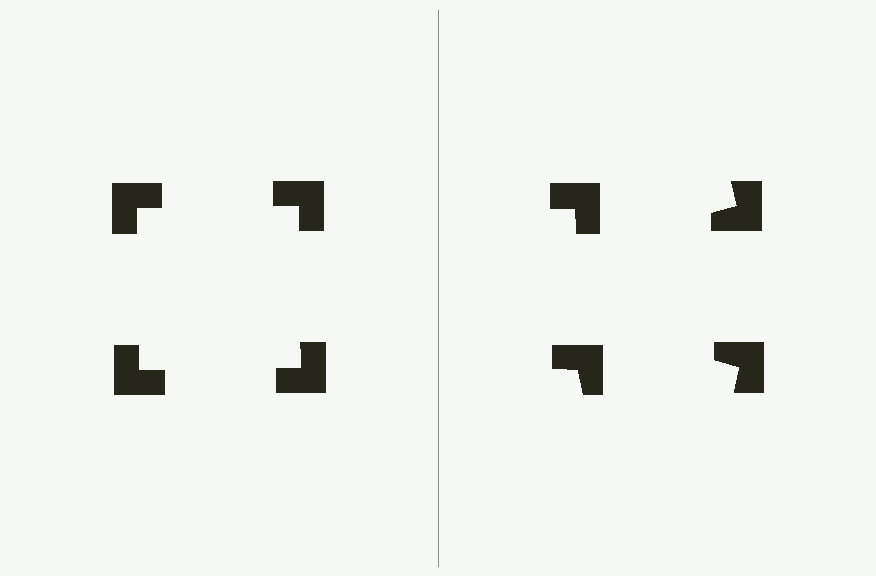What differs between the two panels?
The notched squares are positioned identically on both sides; only the wedge orientations differ. On the left they align to a square; on the right they are misaligned.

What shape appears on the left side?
An illusory square.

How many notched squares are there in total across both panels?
8 — 4 on each side.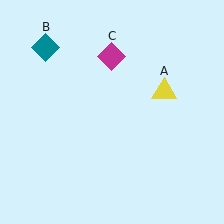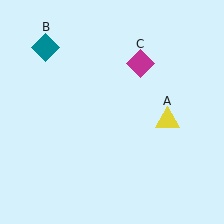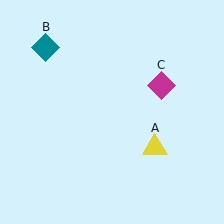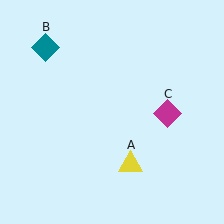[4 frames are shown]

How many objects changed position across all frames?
2 objects changed position: yellow triangle (object A), magenta diamond (object C).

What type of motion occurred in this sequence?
The yellow triangle (object A), magenta diamond (object C) rotated clockwise around the center of the scene.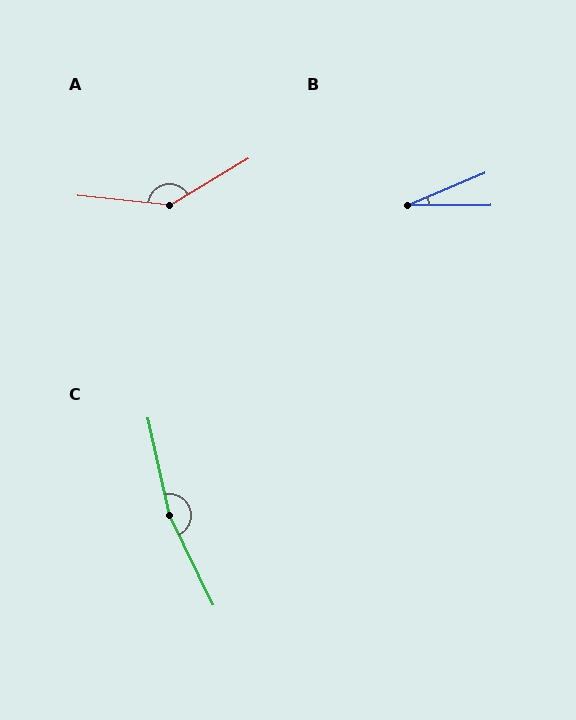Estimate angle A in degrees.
Approximately 143 degrees.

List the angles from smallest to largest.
B (22°), A (143°), C (166°).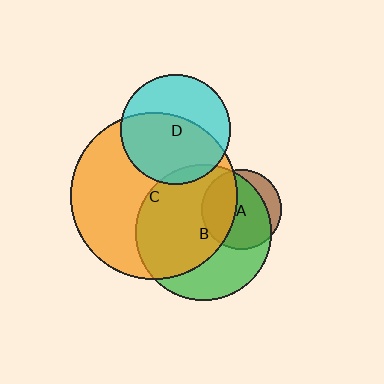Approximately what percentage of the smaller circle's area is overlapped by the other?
Approximately 60%.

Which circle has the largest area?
Circle C (orange).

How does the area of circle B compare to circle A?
Approximately 2.9 times.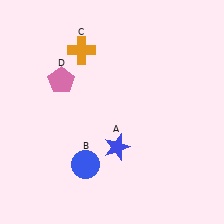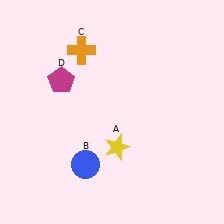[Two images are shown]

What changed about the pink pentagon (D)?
In Image 1, D is pink. In Image 2, it changed to magenta.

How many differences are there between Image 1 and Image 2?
There are 2 differences between the two images.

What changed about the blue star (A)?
In Image 1, A is blue. In Image 2, it changed to yellow.